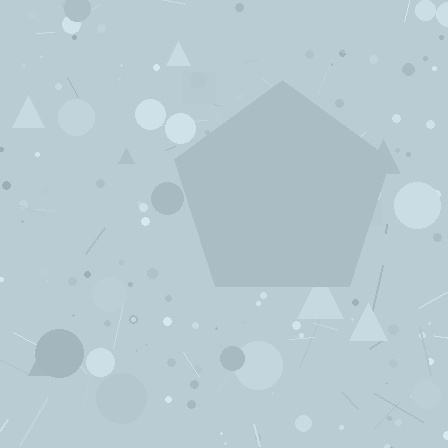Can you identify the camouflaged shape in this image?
The camouflaged shape is a pentagon.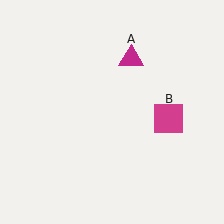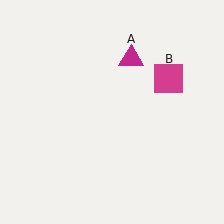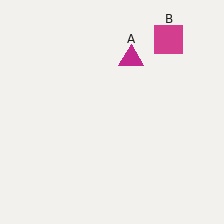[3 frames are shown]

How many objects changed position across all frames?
1 object changed position: magenta square (object B).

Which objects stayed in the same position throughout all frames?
Magenta triangle (object A) remained stationary.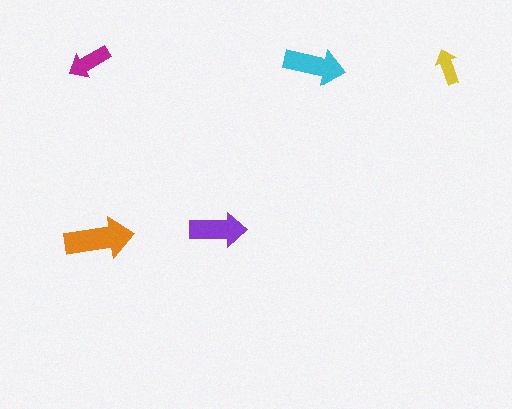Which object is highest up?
The magenta arrow is topmost.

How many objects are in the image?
There are 5 objects in the image.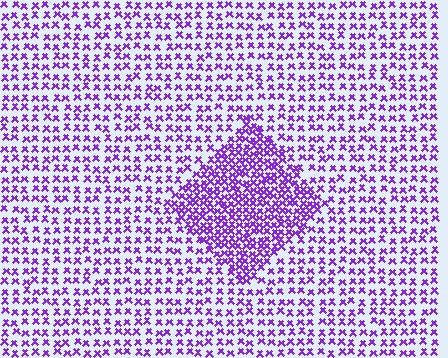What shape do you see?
I see a diamond.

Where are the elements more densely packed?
The elements are more densely packed inside the diamond boundary.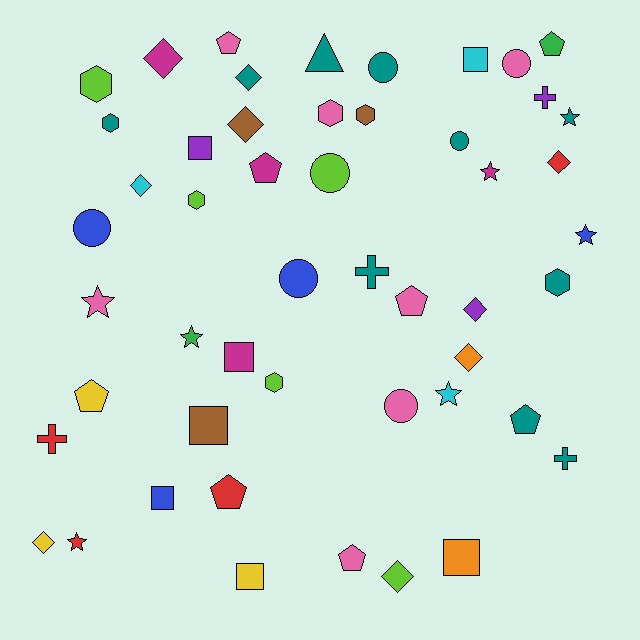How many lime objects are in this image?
There are 5 lime objects.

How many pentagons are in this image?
There are 8 pentagons.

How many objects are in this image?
There are 50 objects.